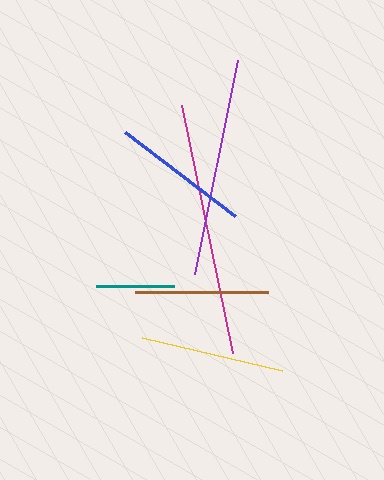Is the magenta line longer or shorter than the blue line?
The magenta line is longer than the blue line.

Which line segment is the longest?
The magenta line is the longest at approximately 253 pixels.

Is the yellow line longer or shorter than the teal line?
The yellow line is longer than the teal line.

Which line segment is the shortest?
The teal line is the shortest at approximately 79 pixels.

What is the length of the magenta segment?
The magenta segment is approximately 253 pixels long.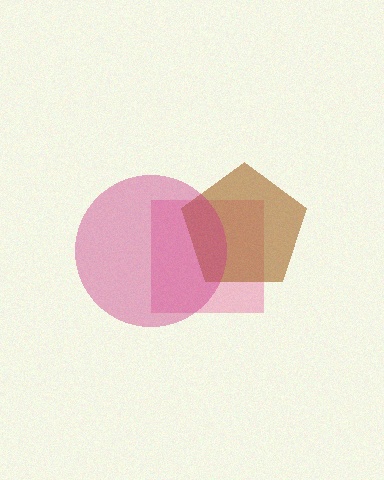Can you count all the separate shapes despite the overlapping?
Yes, there are 3 separate shapes.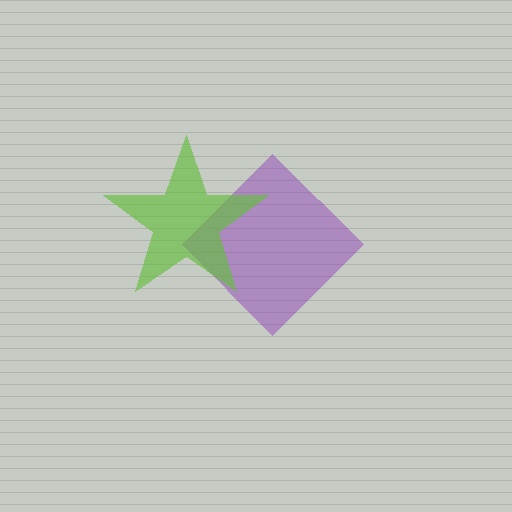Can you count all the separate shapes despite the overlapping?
Yes, there are 2 separate shapes.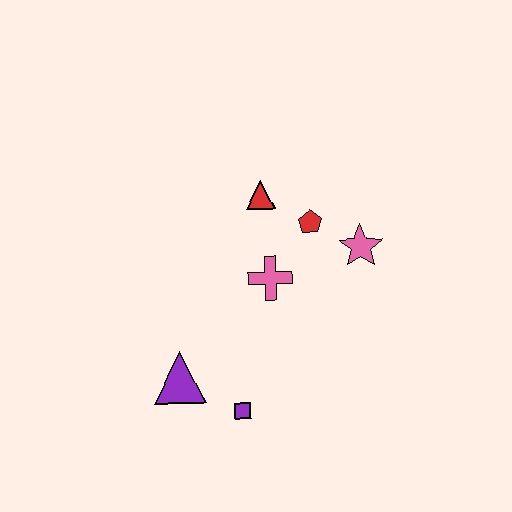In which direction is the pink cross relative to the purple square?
The pink cross is above the purple square.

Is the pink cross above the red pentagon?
No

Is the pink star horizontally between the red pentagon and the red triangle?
No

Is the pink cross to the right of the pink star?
No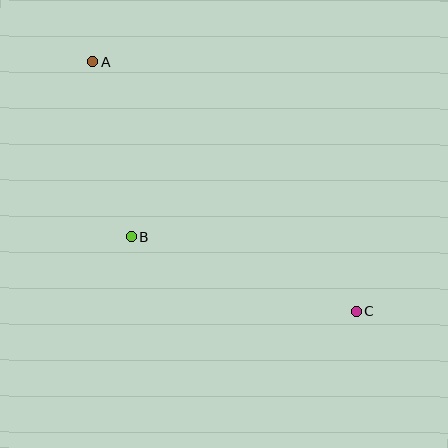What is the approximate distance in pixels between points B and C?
The distance between B and C is approximately 237 pixels.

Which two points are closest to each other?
Points A and B are closest to each other.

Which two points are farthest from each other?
Points A and C are farthest from each other.